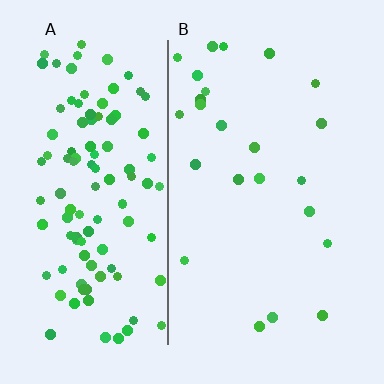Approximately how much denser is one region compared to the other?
Approximately 5.0× — region A over region B.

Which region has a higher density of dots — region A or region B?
A (the left).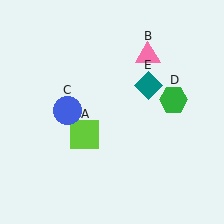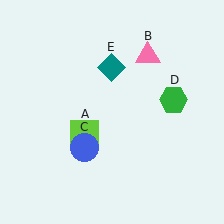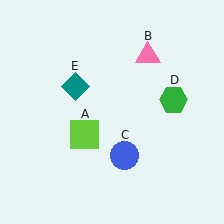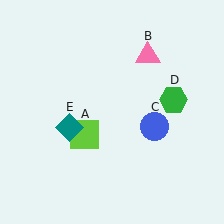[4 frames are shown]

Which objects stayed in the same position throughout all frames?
Lime square (object A) and pink triangle (object B) and green hexagon (object D) remained stationary.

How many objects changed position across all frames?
2 objects changed position: blue circle (object C), teal diamond (object E).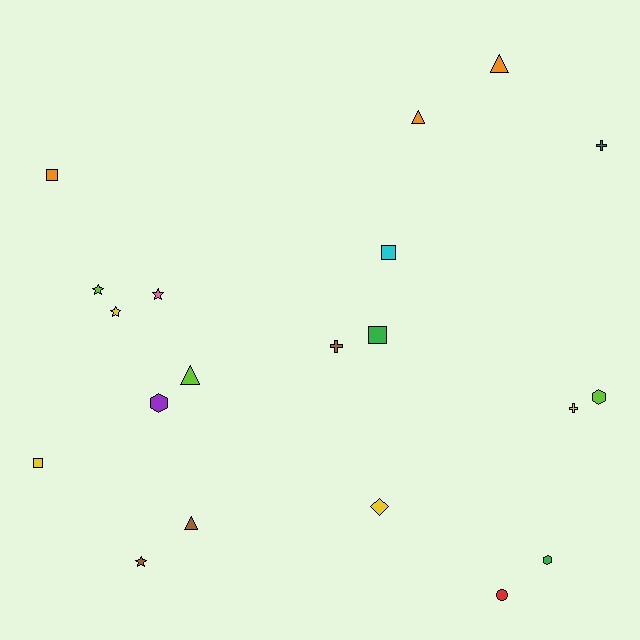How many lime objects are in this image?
There are 3 lime objects.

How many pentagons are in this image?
There are no pentagons.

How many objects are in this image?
There are 20 objects.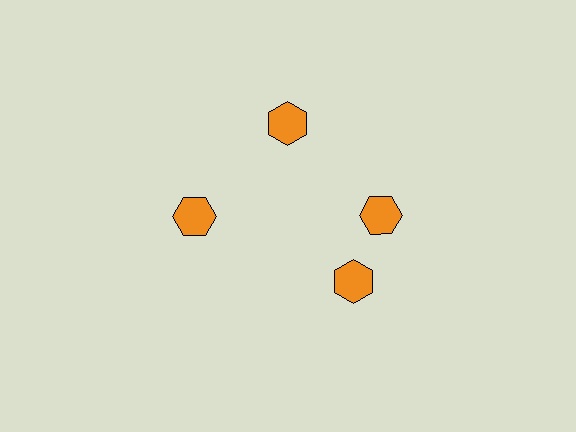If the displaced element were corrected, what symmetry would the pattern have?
It would have 4-fold rotational symmetry — the pattern would map onto itself every 90 degrees.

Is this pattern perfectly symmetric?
No. The 4 orange hexagons are arranged in a ring, but one element near the 6 o'clock position is rotated out of alignment along the ring, breaking the 4-fold rotational symmetry.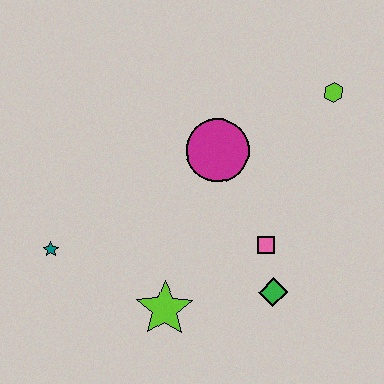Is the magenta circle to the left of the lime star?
No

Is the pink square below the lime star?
No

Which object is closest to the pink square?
The green diamond is closest to the pink square.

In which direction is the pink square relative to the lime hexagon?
The pink square is below the lime hexagon.